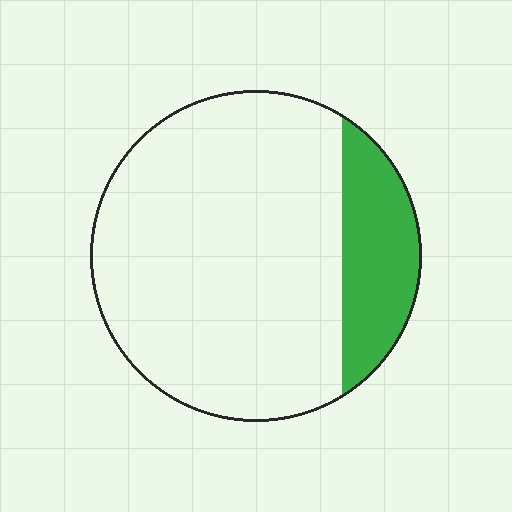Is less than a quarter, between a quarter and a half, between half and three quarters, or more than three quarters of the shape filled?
Less than a quarter.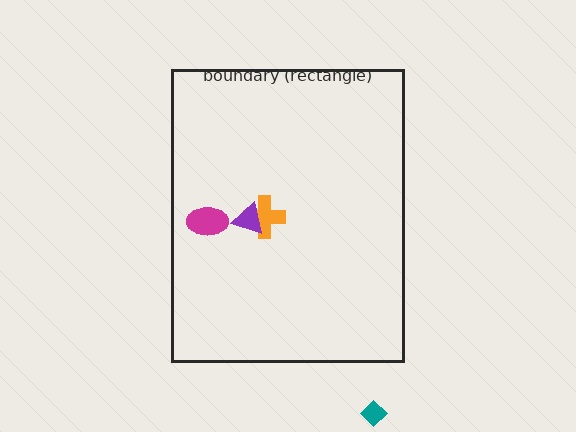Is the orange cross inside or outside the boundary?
Inside.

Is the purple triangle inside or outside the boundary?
Inside.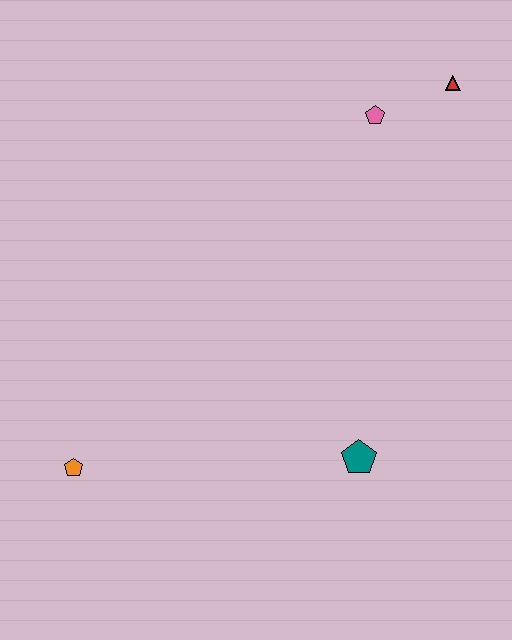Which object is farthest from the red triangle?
The orange pentagon is farthest from the red triangle.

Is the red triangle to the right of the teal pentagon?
Yes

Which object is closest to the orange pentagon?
The teal pentagon is closest to the orange pentagon.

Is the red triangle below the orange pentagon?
No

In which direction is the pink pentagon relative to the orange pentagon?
The pink pentagon is above the orange pentagon.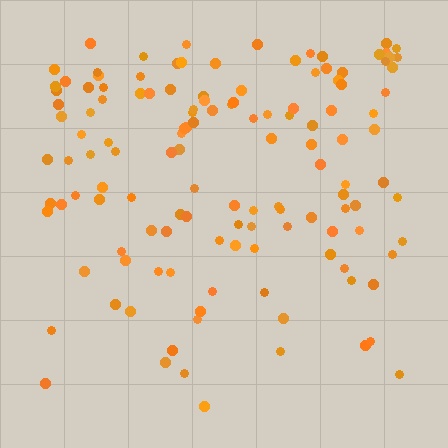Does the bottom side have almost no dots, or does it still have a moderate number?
Still a moderate number, just noticeably fewer than the top.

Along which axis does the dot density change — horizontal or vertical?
Vertical.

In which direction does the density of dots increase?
From bottom to top, with the top side densest.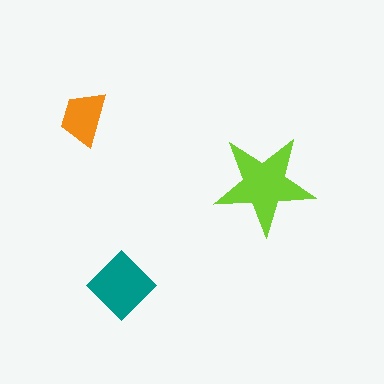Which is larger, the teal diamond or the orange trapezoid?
The teal diamond.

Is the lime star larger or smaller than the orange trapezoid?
Larger.